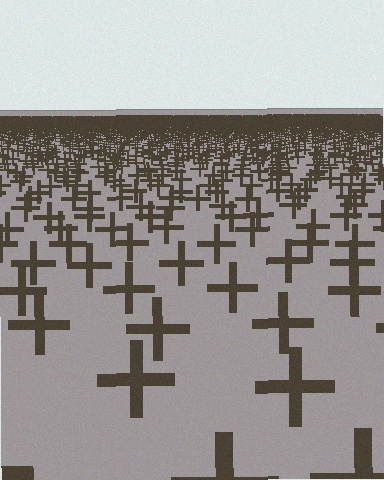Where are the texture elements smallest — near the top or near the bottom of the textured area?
Near the top.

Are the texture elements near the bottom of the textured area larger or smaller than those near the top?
Larger. Near the bottom, elements are closer to the viewer and appear at a bigger on-screen size.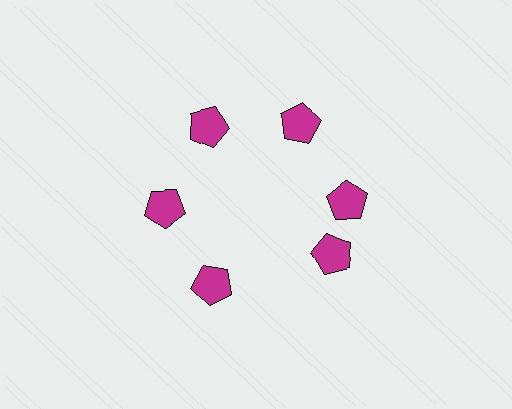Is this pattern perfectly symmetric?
No. The 6 magenta pentagons are arranged in a ring, but one element near the 5 o'clock position is rotated out of alignment along the ring, breaking the 6-fold rotational symmetry.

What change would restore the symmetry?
The symmetry would be restored by rotating it back into even spacing with its neighbors so that all 6 pentagons sit at equal angles and equal distance from the center.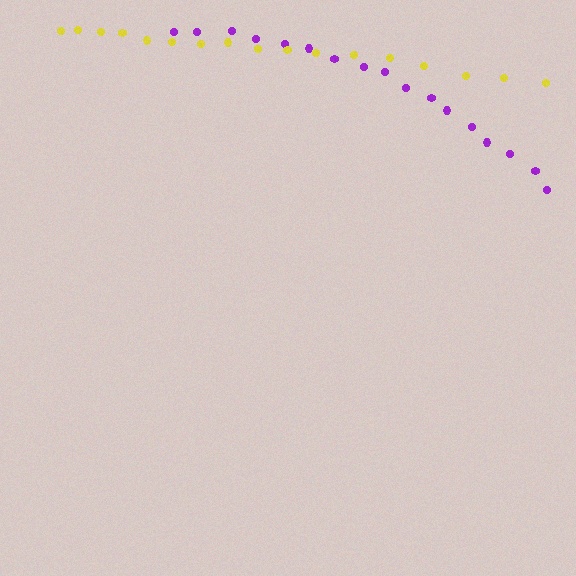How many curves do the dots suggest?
There are 2 distinct paths.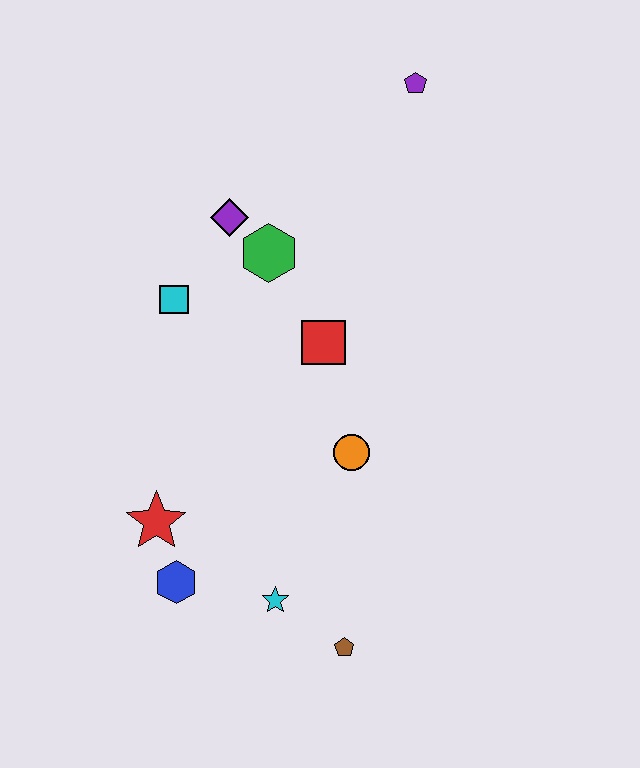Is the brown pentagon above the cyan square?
No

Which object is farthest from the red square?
The brown pentagon is farthest from the red square.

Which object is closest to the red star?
The blue hexagon is closest to the red star.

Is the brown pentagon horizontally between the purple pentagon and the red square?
Yes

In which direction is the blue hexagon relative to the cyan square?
The blue hexagon is below the cyan square.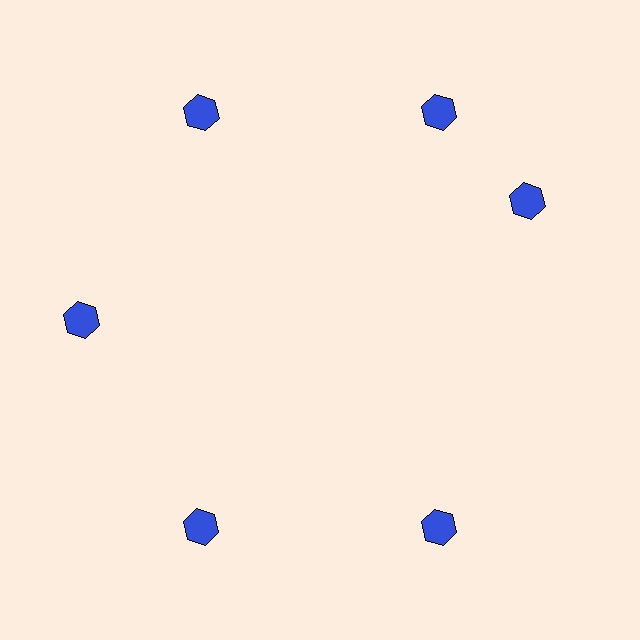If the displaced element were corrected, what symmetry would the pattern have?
It would have 6-fold rotational symmetry — the pattern would map onto itself every 60 degrees.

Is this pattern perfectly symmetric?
No. The 6 blue hexagons are arranged in a ring, but one element near the 3 o'clock position is rotated out of alignment along the ring, breaking the 6-fold rotational symmetry.